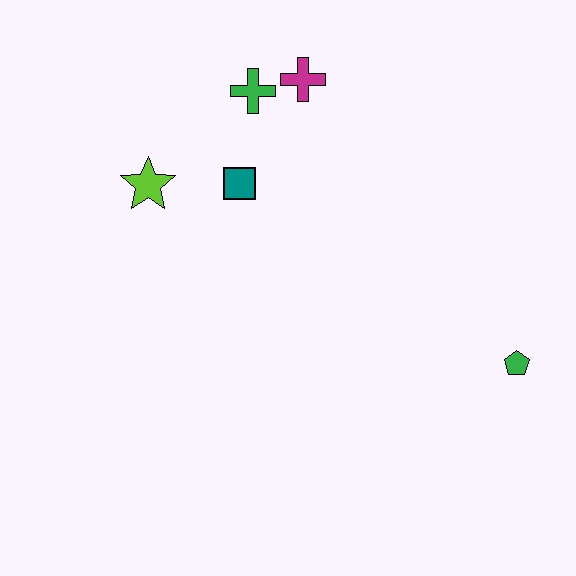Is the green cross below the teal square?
No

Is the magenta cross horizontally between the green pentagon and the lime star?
Yes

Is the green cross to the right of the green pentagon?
No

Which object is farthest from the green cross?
The green pentagon is farthest from the green cross.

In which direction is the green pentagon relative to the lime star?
The green pentagon is to the right of the lime star.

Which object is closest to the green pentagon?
The teal square is closest to the green pentagon.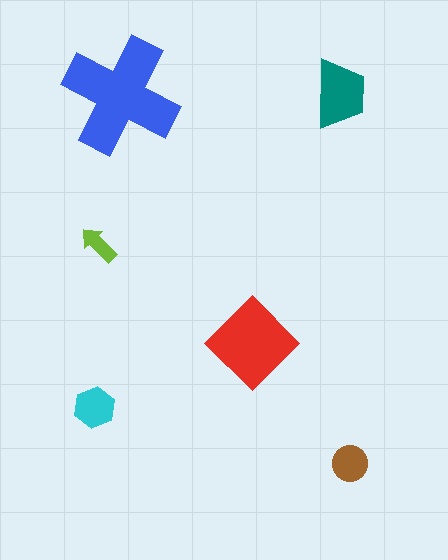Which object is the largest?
The blue cross.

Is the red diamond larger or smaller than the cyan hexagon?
Larger.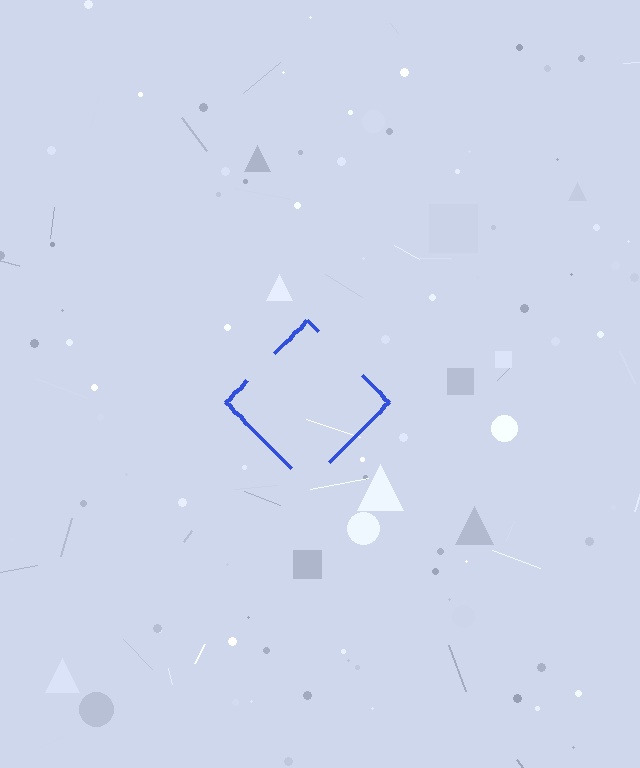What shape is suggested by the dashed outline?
The dashed outline suggests a diamond.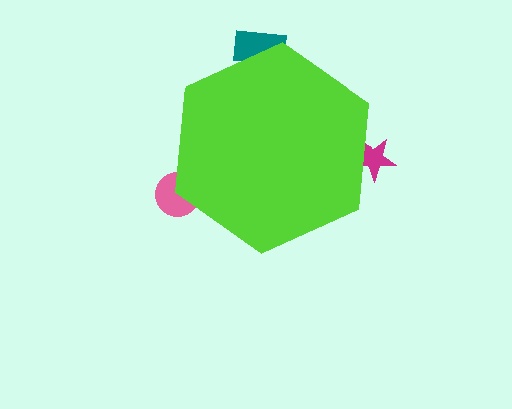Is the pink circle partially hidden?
Yes, the pink circle is partially hidden behind the lime hexagon.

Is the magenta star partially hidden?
Yes, the magenta star is partially hidden behind the lime hexagon.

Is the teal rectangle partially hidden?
Yes, the teal rectangle is partially hidden behind the lime hexagon.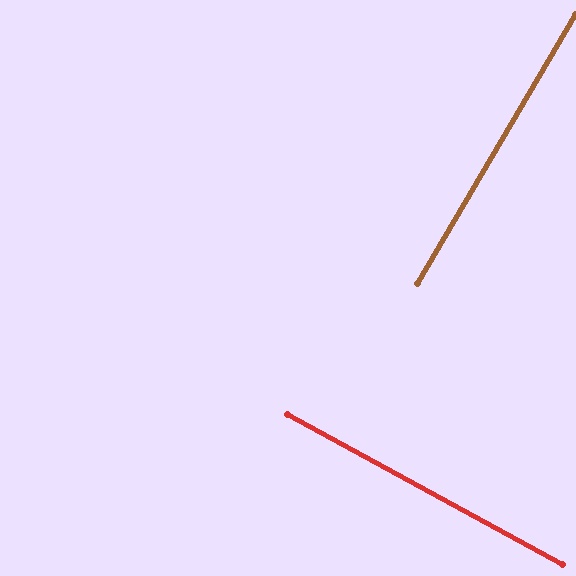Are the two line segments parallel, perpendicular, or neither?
Perpendicular — they meet at approximately 88°.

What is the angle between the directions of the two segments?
Approximately 88 degrees.